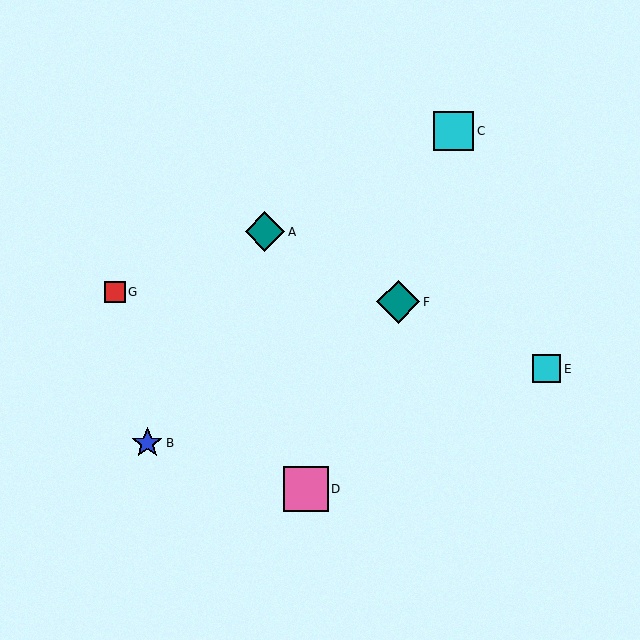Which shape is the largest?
The pink square (labeled D) is the largest.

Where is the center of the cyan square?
The center of the cyan square is at (547, 369).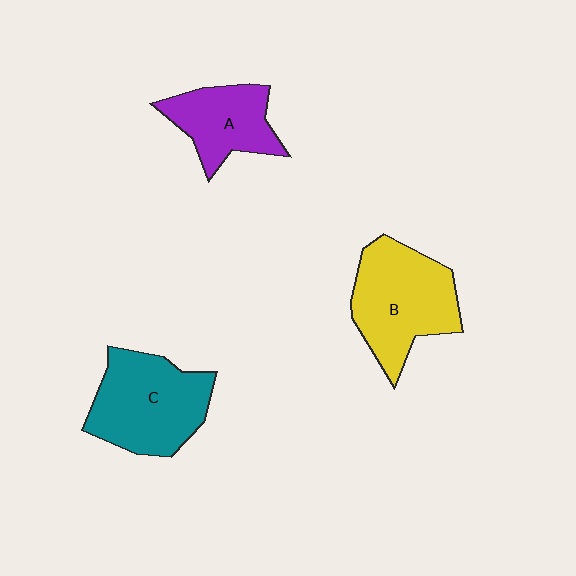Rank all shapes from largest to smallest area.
From largest to smallest: B (yellow), C (teal), A (purple).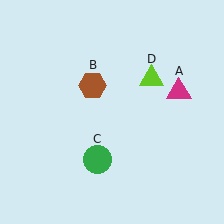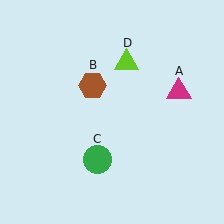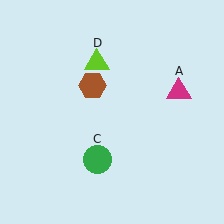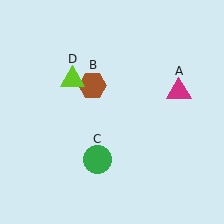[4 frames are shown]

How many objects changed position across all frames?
1 object changed position: lime triangle (object D).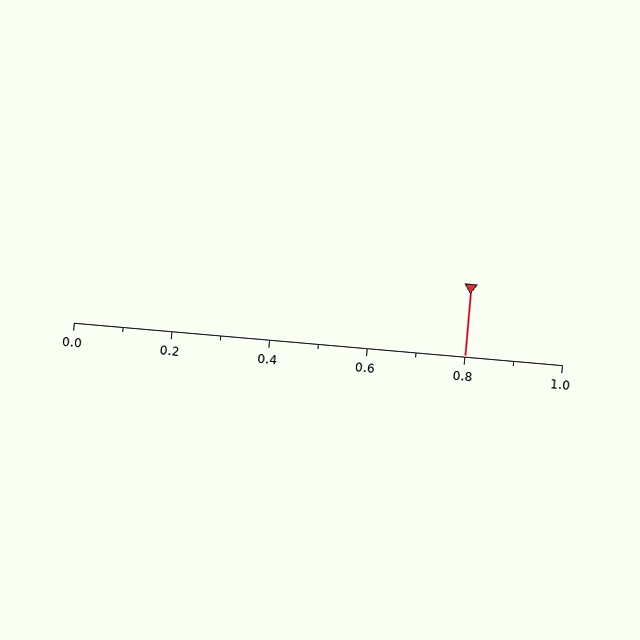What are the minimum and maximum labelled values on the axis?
The axis runs from 0.0 to 1.0.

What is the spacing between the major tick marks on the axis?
The major ticks are spaced 0.2 apart.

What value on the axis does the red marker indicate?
The marker indicates approximately 0.8.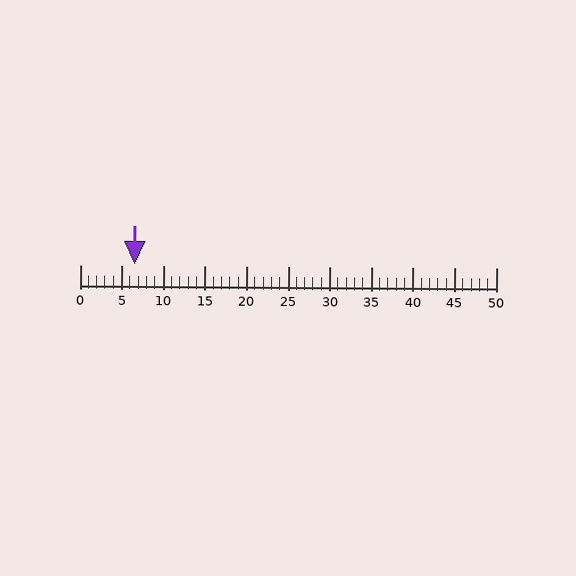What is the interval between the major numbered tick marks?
The major tick marks are spaced 5 units apart.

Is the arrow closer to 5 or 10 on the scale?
The arrow is closer to 5.